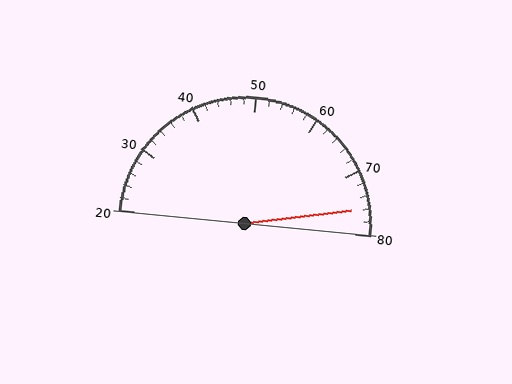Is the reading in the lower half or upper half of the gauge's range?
The reading is in the upper half of the range (20 to 80).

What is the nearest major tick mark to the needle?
The nearest major tick mark is 80.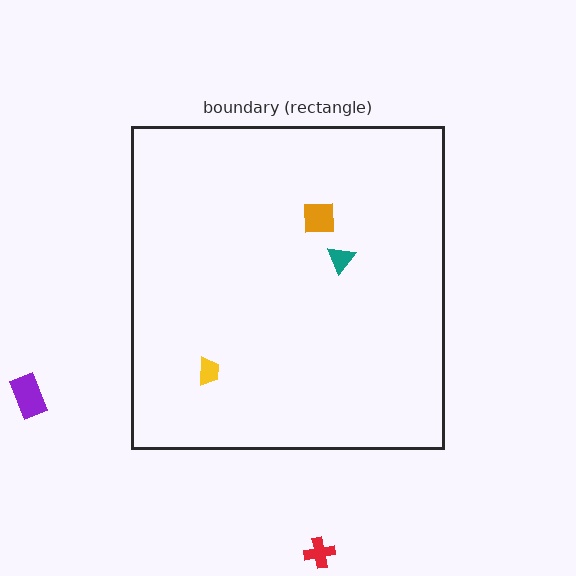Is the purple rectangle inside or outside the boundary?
Outside.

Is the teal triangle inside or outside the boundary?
Inside.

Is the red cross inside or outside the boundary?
Outside.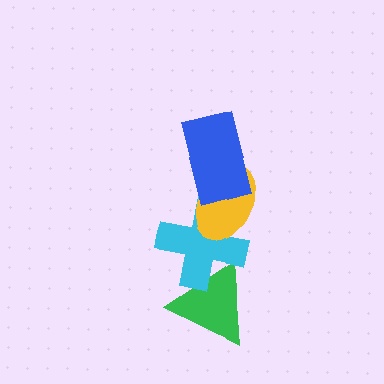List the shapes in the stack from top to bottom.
From top to bottom: the blue rectangle, the yellow ellipse, the cyan cross, the green triangle.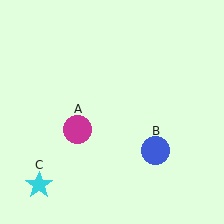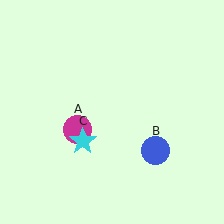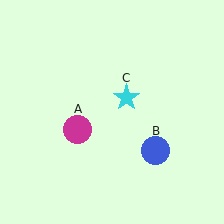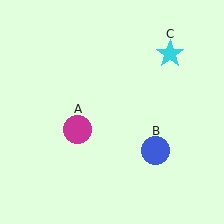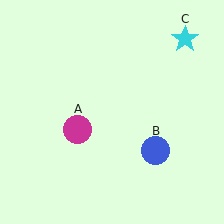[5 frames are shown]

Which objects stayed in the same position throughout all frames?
Magenta circle (object A) and blue circle (object B) remained stationary.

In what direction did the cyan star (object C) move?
The cyan star (object C) moved up and to the right.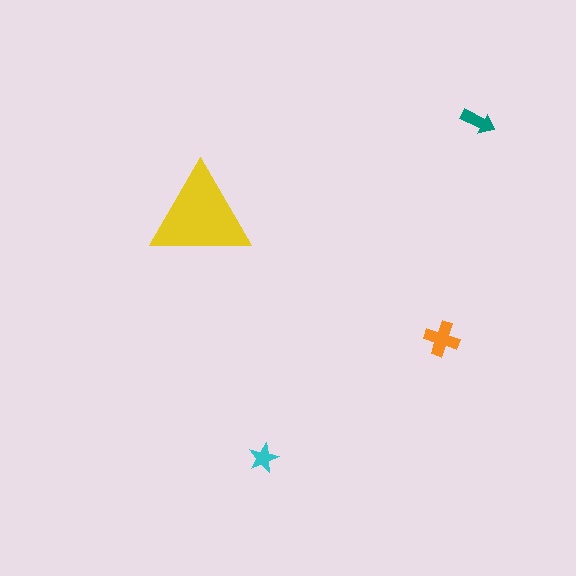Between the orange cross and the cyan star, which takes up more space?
The orange cross.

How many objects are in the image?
There are 4 objects in the image.